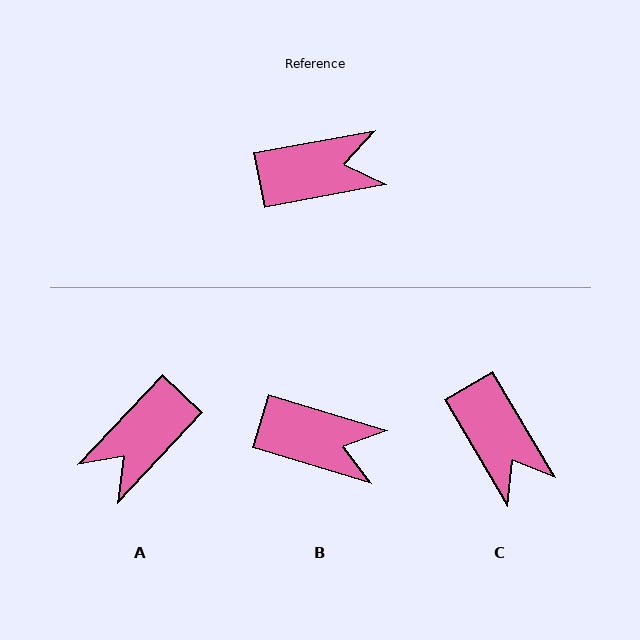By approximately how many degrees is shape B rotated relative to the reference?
Approximately 27 degrees clockwise.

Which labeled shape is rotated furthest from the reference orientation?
A, about 144 degrees away.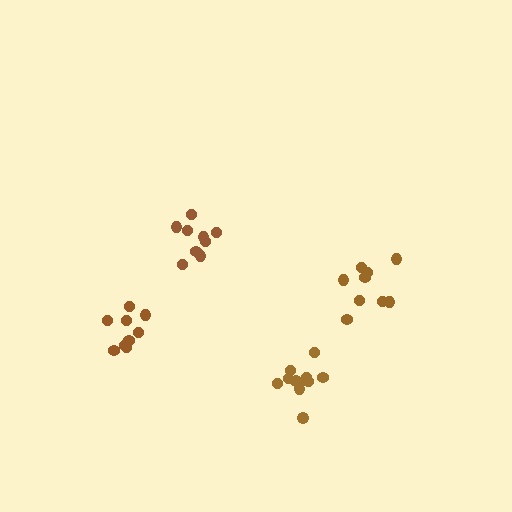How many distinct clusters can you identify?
There are 4 distinct clusters.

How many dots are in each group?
Group 1: 11 dots, Group 2: 9 dots, Group 3: 9 dots, Group 4: 9 dots (38 total).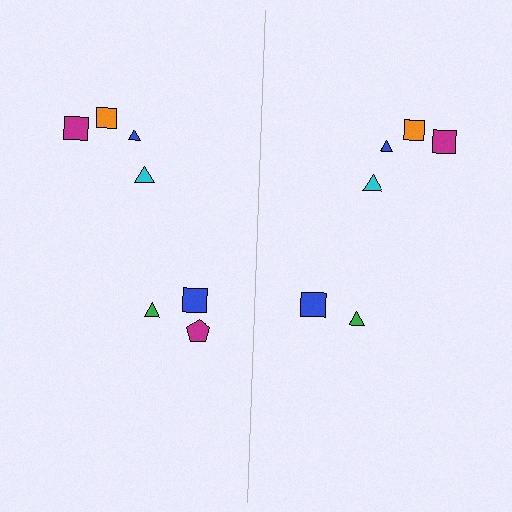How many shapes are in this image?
There are 13 shapes in this image.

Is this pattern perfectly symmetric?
No, the pattern is not perfectly symmetric. A magenta pentagon is missing from the right side.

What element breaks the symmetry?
A magenta pentagon is missing from the right side.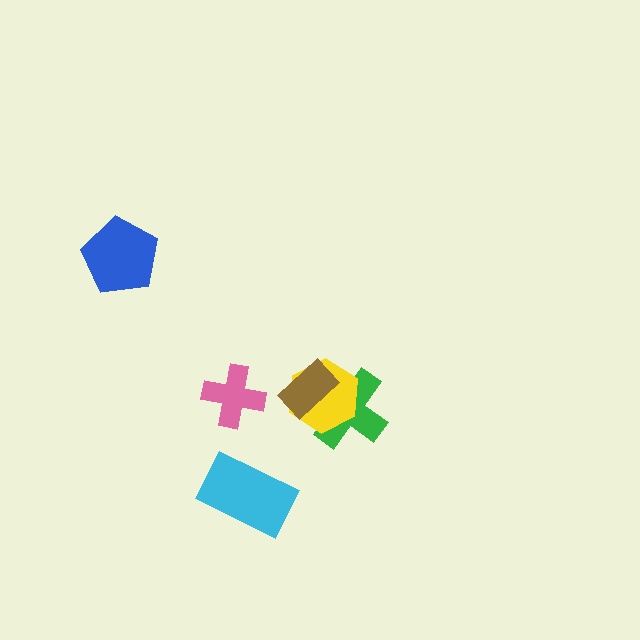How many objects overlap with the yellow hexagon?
2 objects overlap with the yellow hexagon.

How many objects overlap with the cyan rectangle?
0 objects overlap with the cyan rectangle.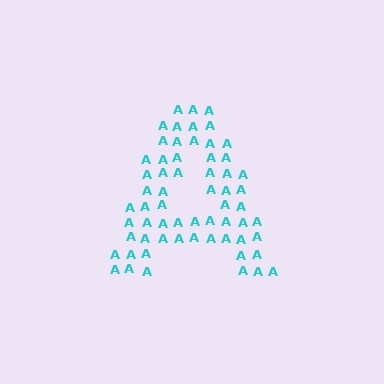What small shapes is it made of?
It is made of small letter A's.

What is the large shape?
The large shape is the letter A.